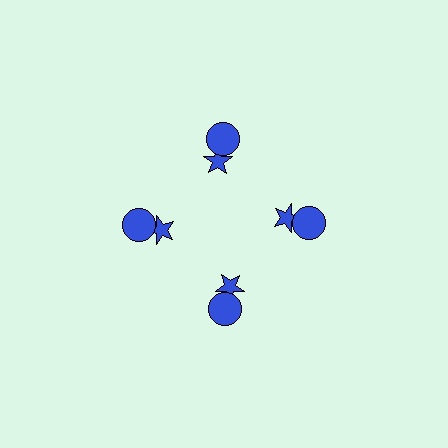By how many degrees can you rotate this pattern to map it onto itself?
The pattern maps onto itself every 90 degrees of rotation.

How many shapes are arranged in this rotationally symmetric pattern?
There are 8 shapes, arranged in 4 groups of 2.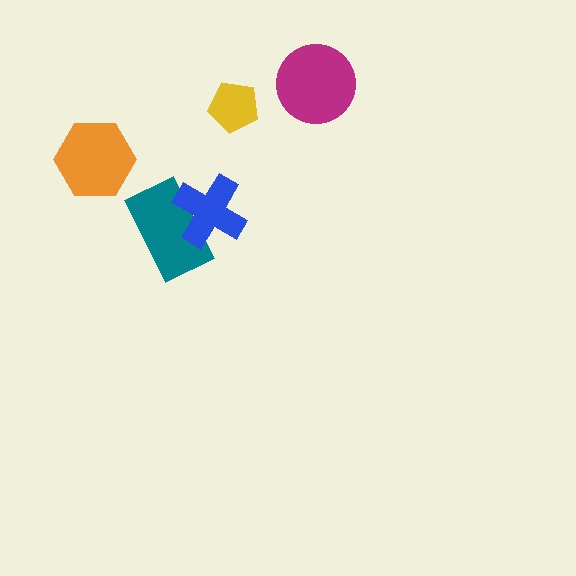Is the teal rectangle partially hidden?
Yes, it is partially covered by another shape.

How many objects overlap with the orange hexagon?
0 objects overlap with the orange hexagon.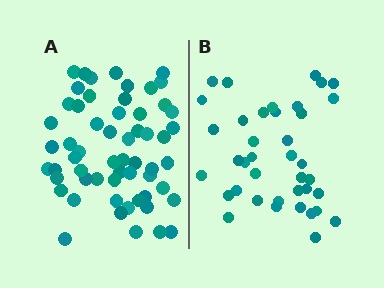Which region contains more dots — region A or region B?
Region A (the left region) has more dots.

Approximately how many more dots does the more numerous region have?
Region A has approximately 20 more dots than region B.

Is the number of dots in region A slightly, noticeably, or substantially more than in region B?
Region A has substantially more. The ratio is roughly 1.5 to 1.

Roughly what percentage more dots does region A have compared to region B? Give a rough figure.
About 50% more.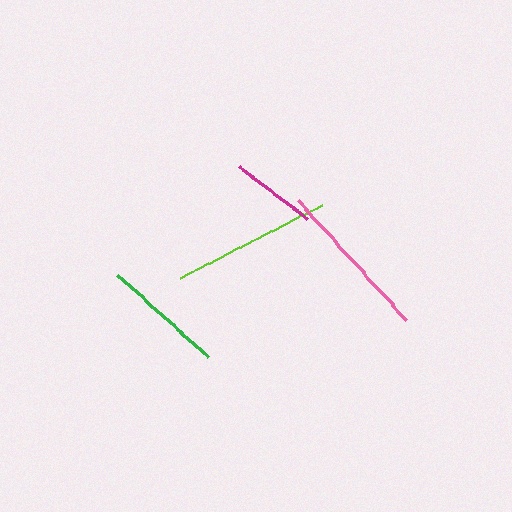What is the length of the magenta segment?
The magenta segment is approximately 86 pixels long.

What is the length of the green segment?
The green segment is approximately 121 pixels long.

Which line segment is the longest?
The pink line is the longest at approximately 161 pixels.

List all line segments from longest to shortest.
From longest to shortest: pink, lime, green, magenta.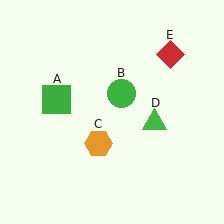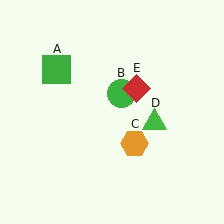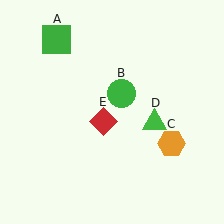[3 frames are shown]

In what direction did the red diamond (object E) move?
The red diamond (object E) moved down and to the left.